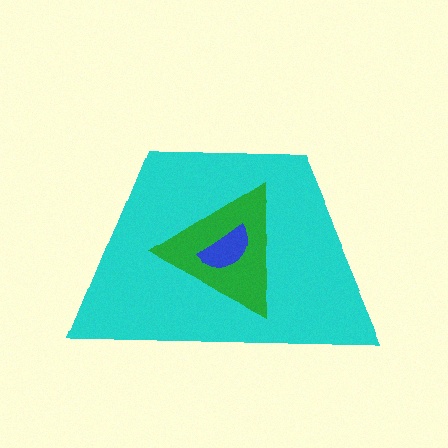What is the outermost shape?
The cyan trapezoid.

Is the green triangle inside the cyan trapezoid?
Yes.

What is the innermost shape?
The blue semicircle.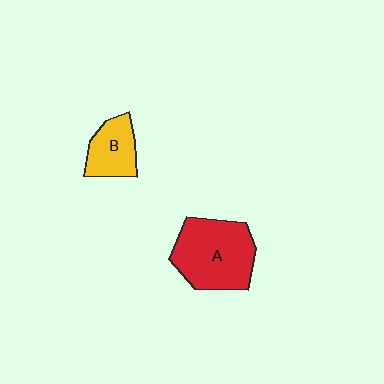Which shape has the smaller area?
Shape B (yellow).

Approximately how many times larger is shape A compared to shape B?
Approximately 1.9 times.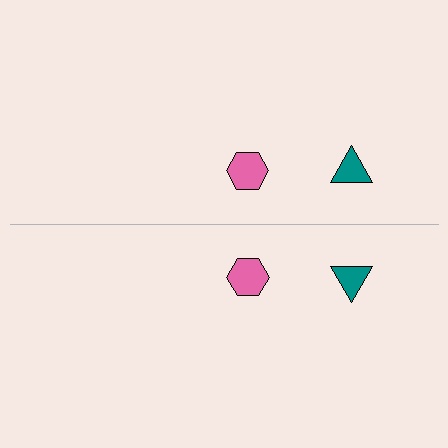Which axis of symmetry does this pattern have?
The pattern has a horizontal axis of symmetry running through the center of the image.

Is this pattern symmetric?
Yes, this pattern has bilateral (reflection) symmetry.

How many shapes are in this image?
There are 4 shapes in this image.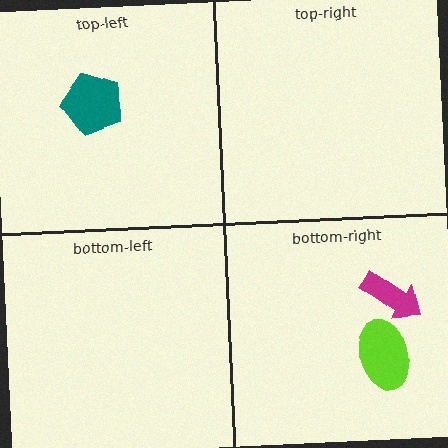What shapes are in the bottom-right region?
The lime ellipse, the magenta arrow.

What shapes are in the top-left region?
The teal pentagon.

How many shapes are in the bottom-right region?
2.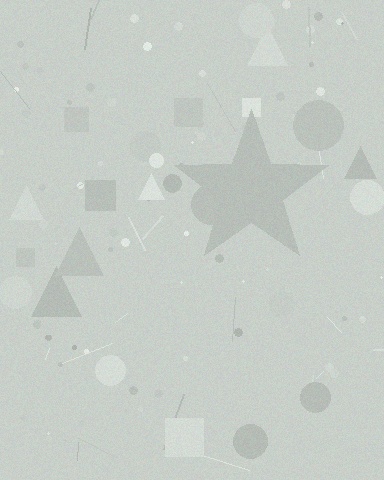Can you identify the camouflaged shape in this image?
The camouflaged shape is a star.